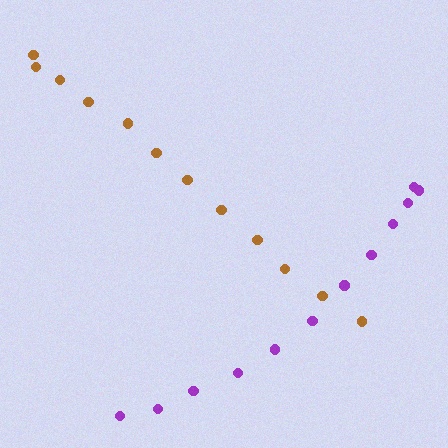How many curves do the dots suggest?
There are 2 distinct paths.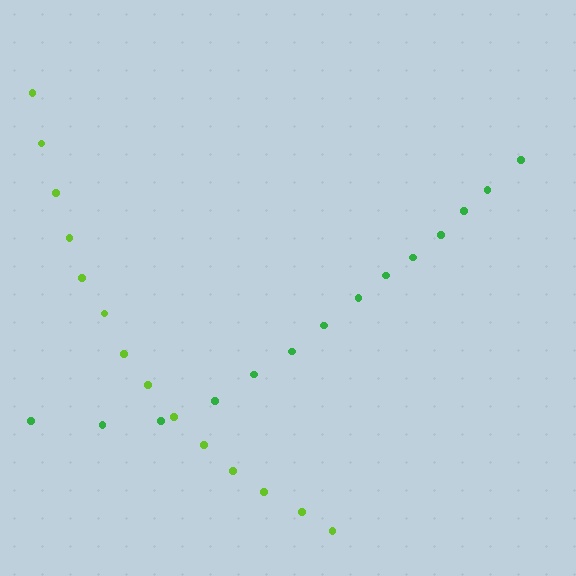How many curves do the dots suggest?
There are 2 distinct paths.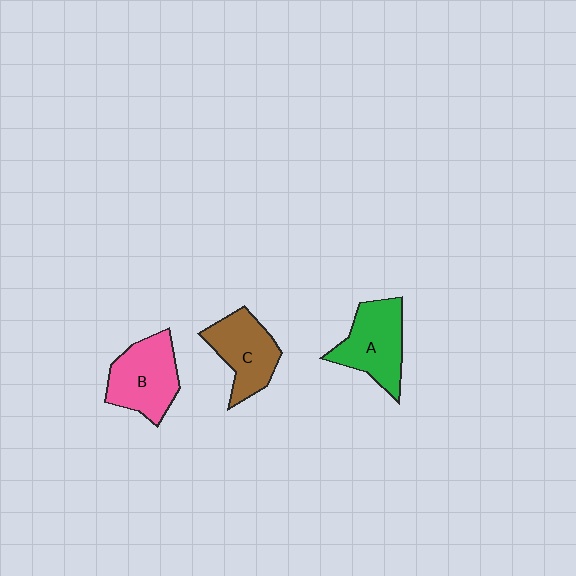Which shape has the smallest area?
Shape C (brown).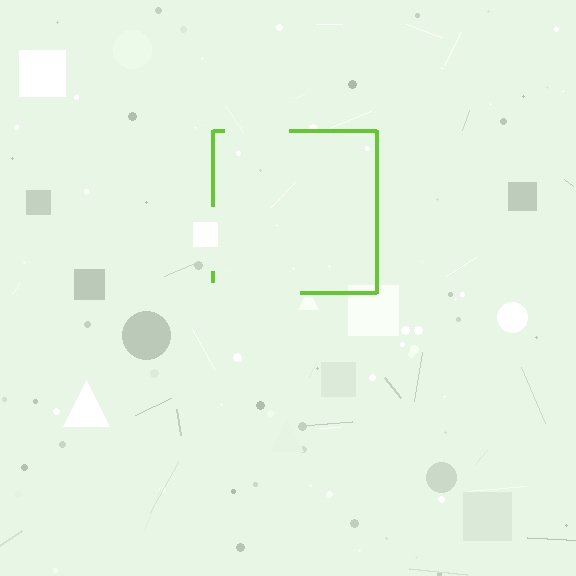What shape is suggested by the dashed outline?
The dashed outline suggests a square.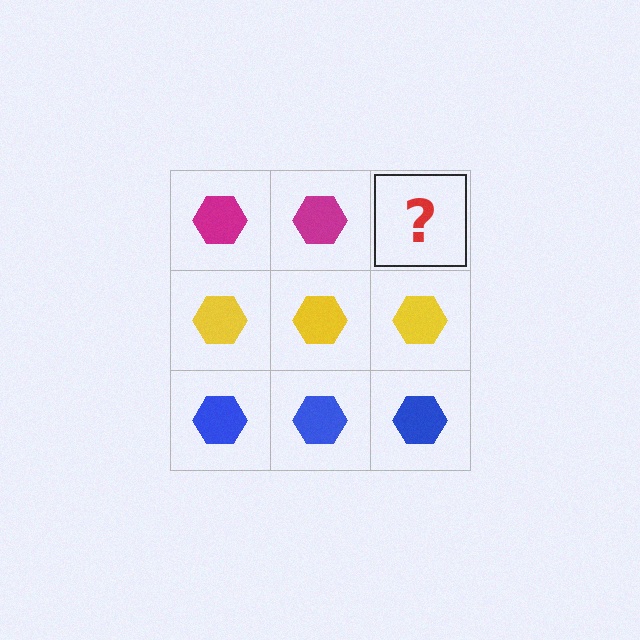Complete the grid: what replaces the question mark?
The question mark should be replaced with a magenta hexagon.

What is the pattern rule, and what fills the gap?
The rule is that each row has a consistent color. The gap should be filled with a magenta hexagon.